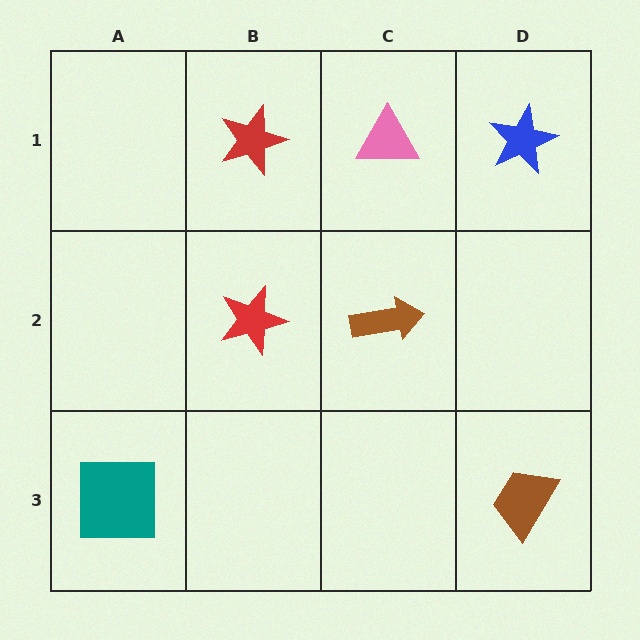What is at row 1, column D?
A blue star.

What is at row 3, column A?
A teal square.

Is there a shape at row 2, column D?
No, that cell is empty.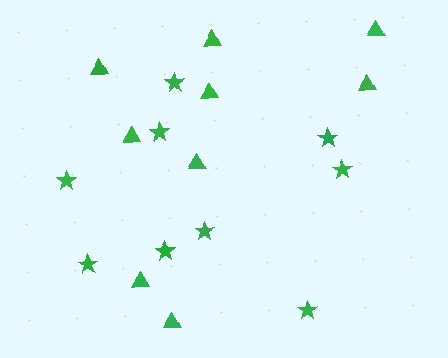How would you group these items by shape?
There are 2 groups: one group of stars (9) and one group of triangles (9).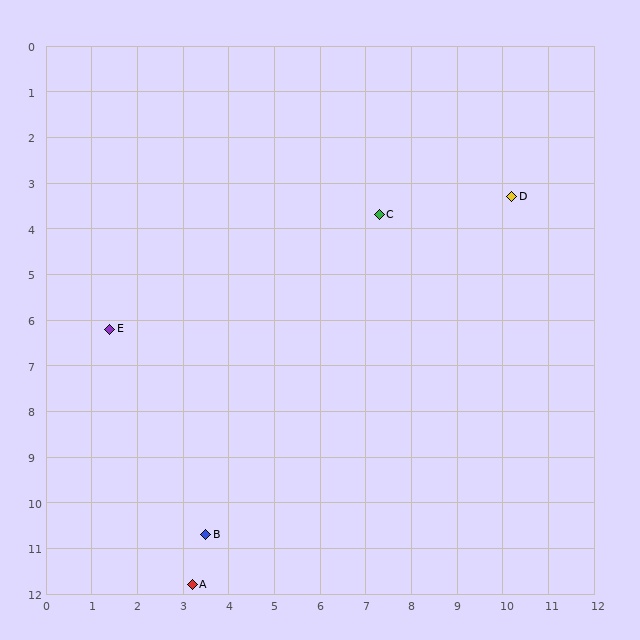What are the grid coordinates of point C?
Point C is at approximately (7.3, 3.7).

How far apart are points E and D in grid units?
Points E and D are about 9.3 grid units apart.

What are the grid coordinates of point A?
Point A is at approximately (3.2, 11.8).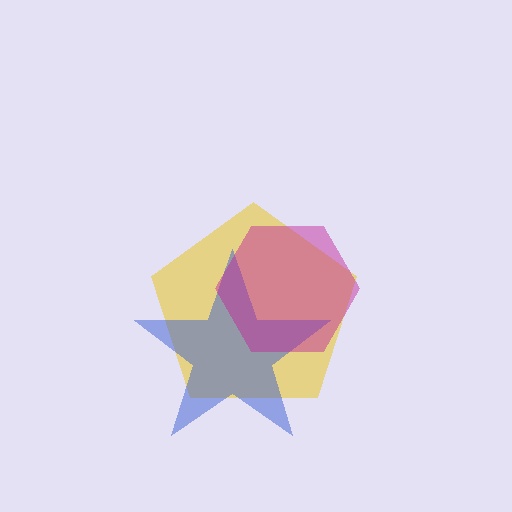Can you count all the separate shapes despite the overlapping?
Yes, there are 3 separate shapes.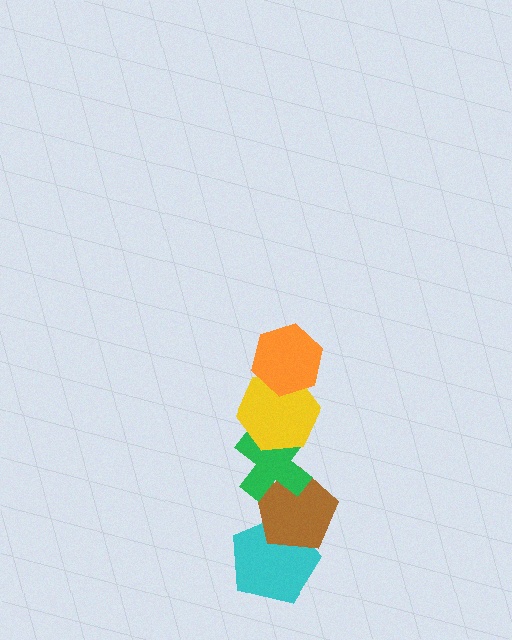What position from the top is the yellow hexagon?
The yellow hexagon is 2nd from the top.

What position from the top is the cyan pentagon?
The cyan pentagon is 5th from the top.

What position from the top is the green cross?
The green cross is 3rd from the top.